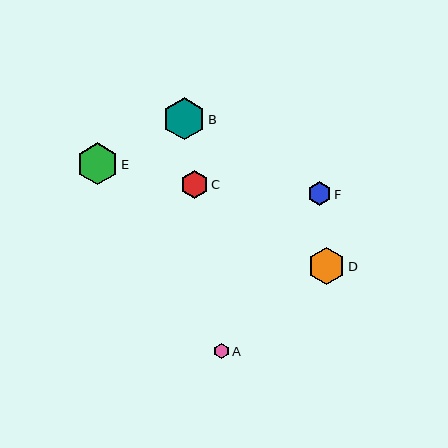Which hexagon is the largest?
Hexagon B is the largest with a size of approximately 42 pixels.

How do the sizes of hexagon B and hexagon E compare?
Hexagon B and hexagon E are approximately the same size.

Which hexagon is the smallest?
Hexagon A is the smallest with a size of approximately 15 pixels.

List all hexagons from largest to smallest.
From largest to smallest: B, E, D, C, F, A.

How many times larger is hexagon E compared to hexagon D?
Hexagon E is approximately 1.1 times the size of hexagon D.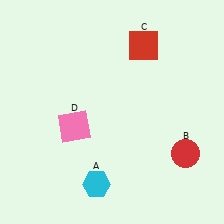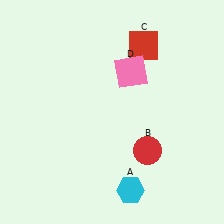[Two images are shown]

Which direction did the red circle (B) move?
The red circle (B) moved left.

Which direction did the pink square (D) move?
The pink square (D) moved right.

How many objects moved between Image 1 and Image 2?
3 objects moved between the two images.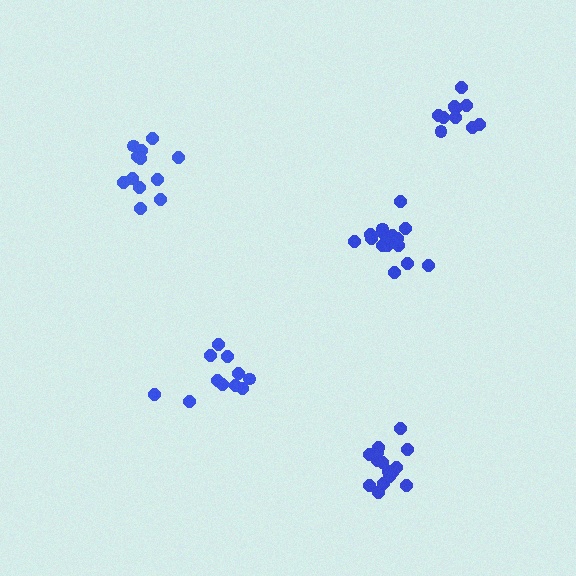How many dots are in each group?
Group 1: 16 dots, Group 2: 11 dots, Group 3: 12 dots, Group 4: 15 dots, Group 5: 10 dots (64 total).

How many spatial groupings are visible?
There are 5 spatial groupings.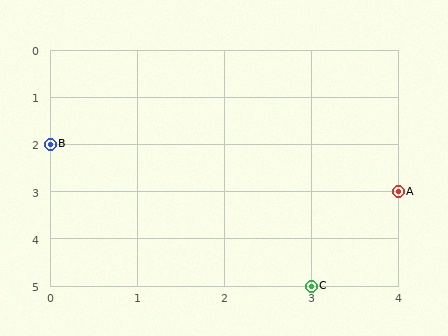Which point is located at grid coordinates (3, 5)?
Point C is at (3, 5).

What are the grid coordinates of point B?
Point B is at grid coordinates (0, 2).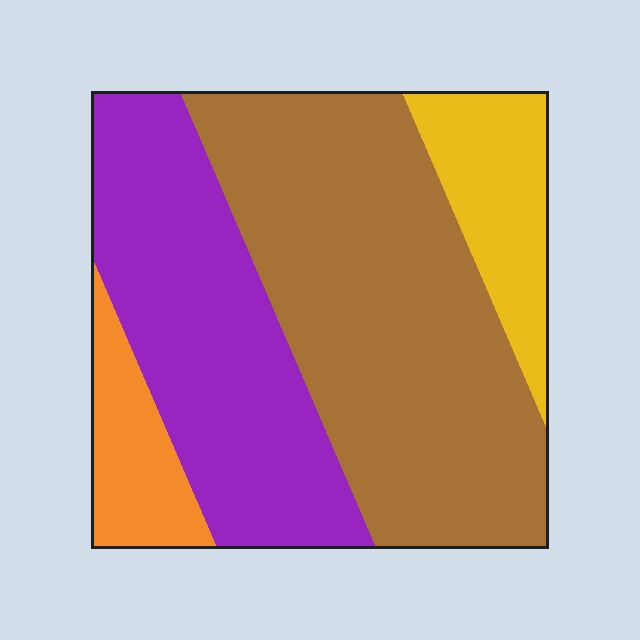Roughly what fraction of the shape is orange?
Orange covers about 10% of the shape.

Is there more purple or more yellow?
Purple.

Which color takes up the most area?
Brown, at roughly 45%.